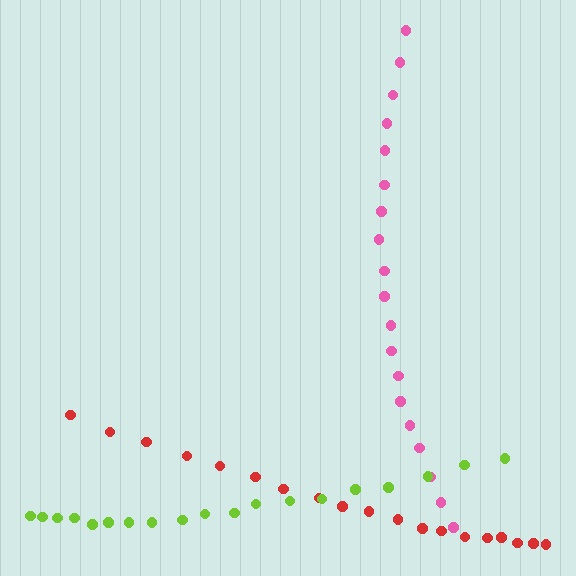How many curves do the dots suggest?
There are 3 distinct paths.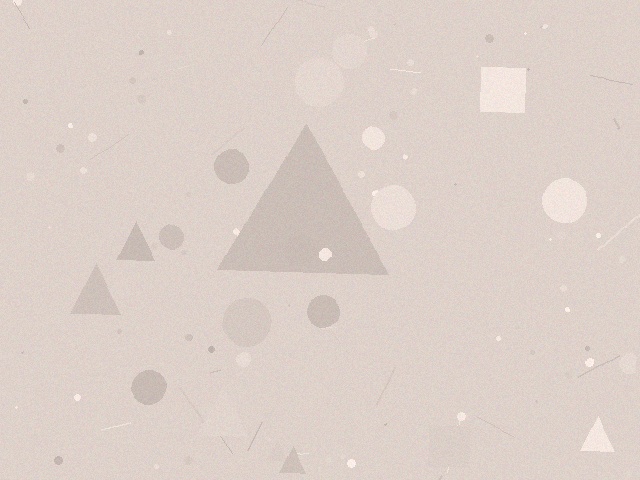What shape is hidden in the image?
A triangle is hidden in the image.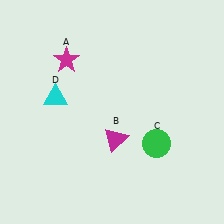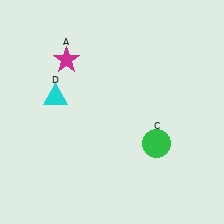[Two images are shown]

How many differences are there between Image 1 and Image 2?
There is 1 difference between the two images.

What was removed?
The magenta triangle (B) was removed in Image 2.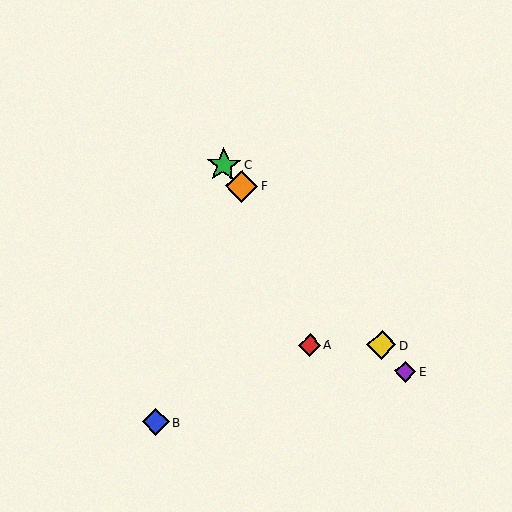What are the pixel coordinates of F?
Object F is at (242, 186).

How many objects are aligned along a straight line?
4 objects (C, D, E, F) are aligned along a straight line.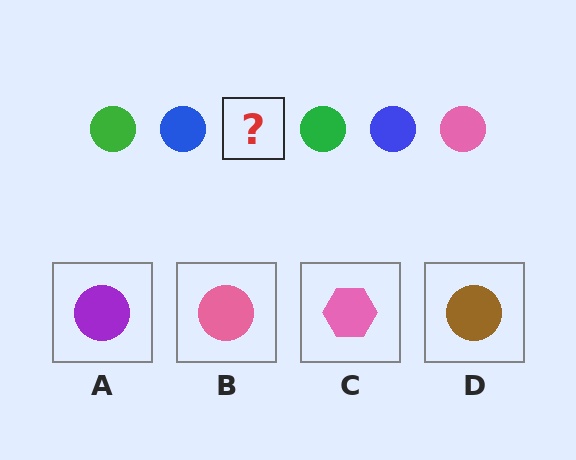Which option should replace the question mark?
Option B.